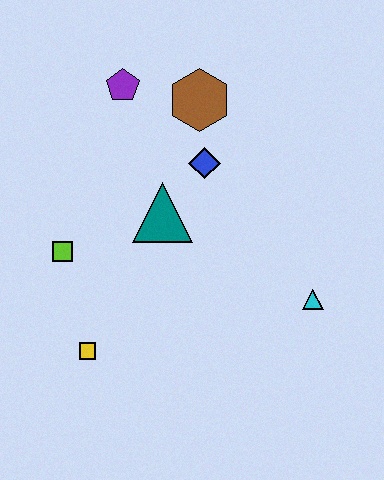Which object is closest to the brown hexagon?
The blue diamond is closest to the brown hexagon.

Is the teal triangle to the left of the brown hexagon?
Yes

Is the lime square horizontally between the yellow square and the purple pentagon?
No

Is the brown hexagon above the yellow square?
Yes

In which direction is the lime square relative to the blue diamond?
The lime square is to the left of the blue diamond.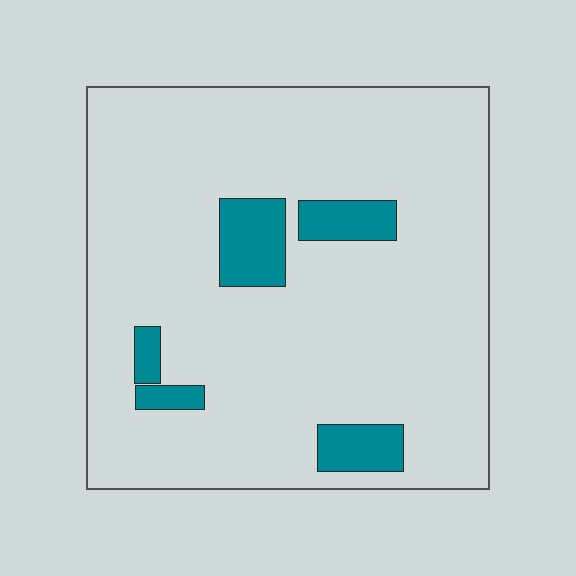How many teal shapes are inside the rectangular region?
5.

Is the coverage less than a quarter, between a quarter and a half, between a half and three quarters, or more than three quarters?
Less than a quarter.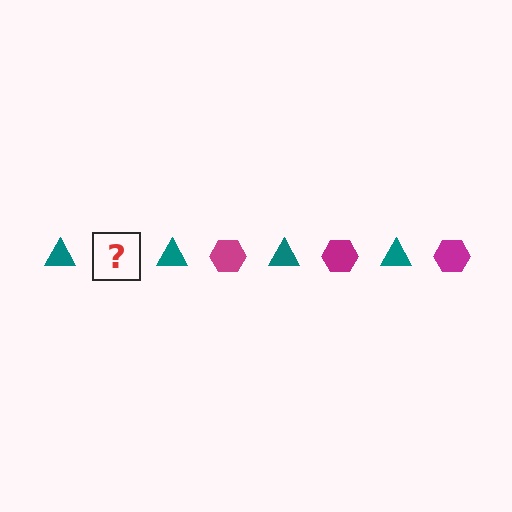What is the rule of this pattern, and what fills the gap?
The rule is that the pattern alternates between teal triangle and magenta hexagon. The gap should be filled with a magenta hexagon.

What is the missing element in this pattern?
The missing element is a magenta hexagon.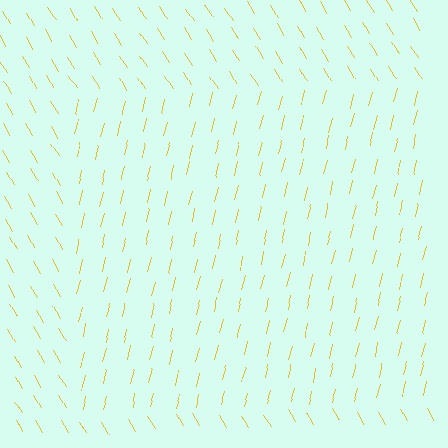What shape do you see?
I see a rectangle.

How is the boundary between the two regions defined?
The boundary is defined purely by a change in line orientation (approximately 45 degrees difference). All lines are the same color and thickness.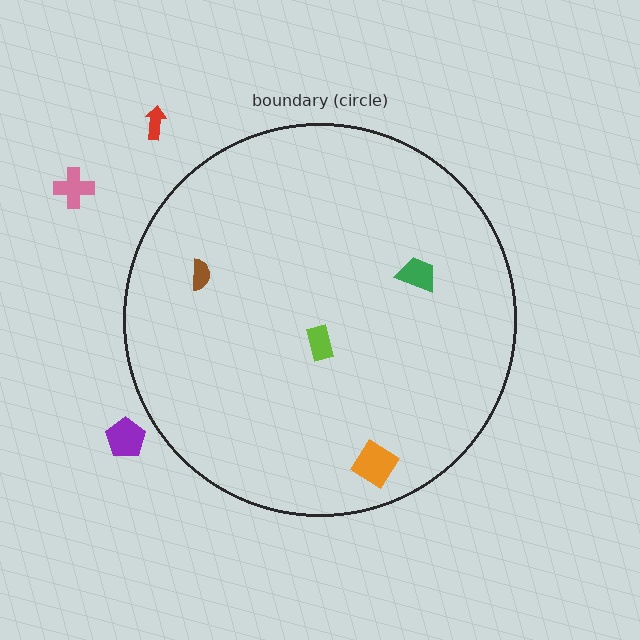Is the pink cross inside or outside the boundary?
Outside.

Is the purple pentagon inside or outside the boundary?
Outside.